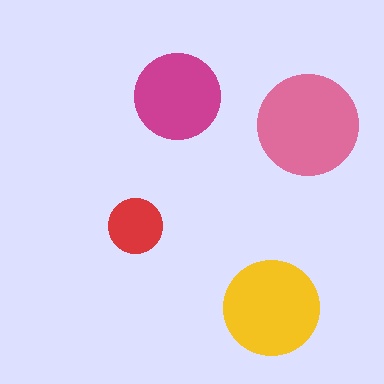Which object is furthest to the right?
The pink circle is rightmost.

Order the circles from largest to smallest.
the pink one, the yellow one, the magenta one, the red one.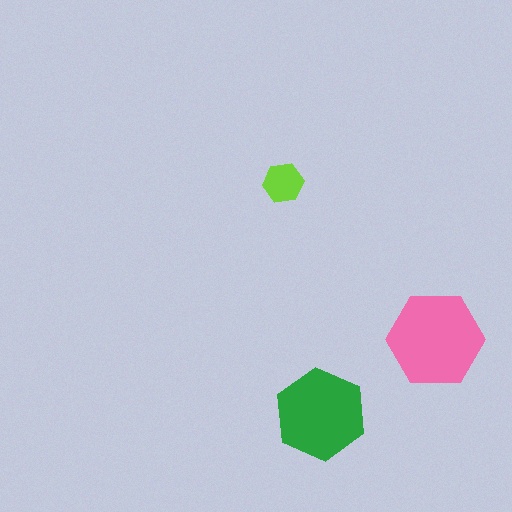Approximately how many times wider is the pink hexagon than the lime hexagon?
About 2.5 times wider.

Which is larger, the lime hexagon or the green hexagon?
The green one.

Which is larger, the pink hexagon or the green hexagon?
The pink one.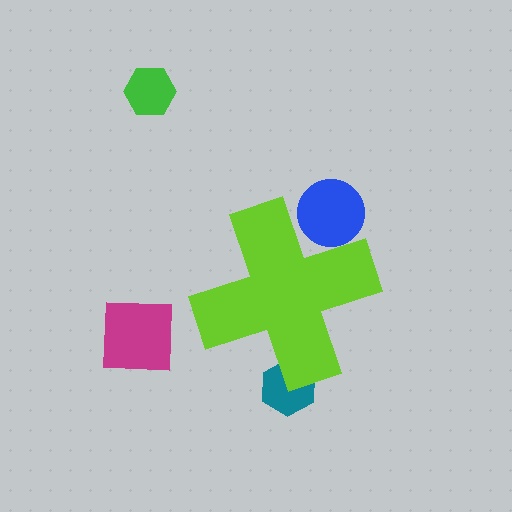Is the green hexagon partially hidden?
No, the green hexagon is fully visible.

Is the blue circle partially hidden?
Yes, the blue circle is partially hidden behind the lime cross.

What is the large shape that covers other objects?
A lime cross.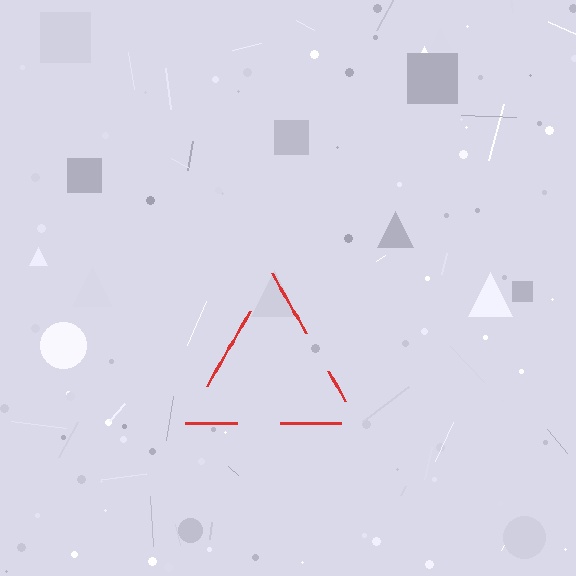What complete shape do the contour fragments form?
The contour fragments form a triangle.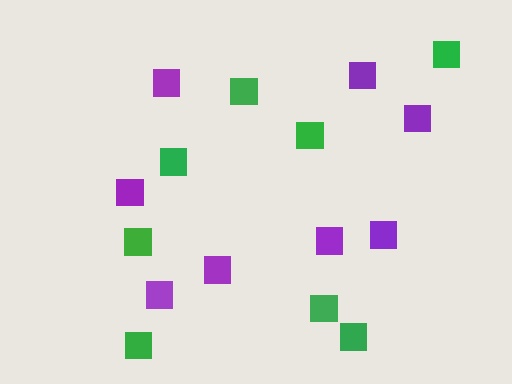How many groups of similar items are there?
There are 2 groups: one group of green squares (8) and one group of purple squares (8).